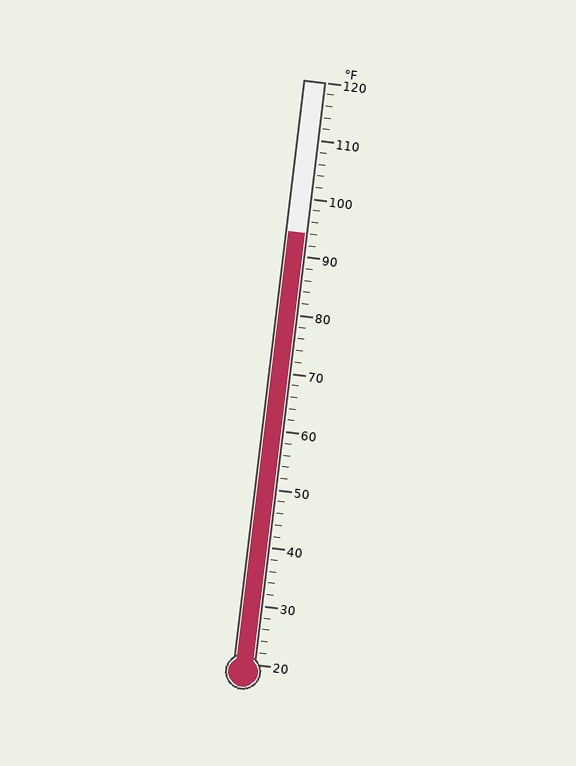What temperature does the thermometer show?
The thermometer shows approximately 94°F.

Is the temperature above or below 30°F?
The temperature is above 30°F.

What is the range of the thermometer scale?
The thermometer scale ranges from 20°F to 120°F.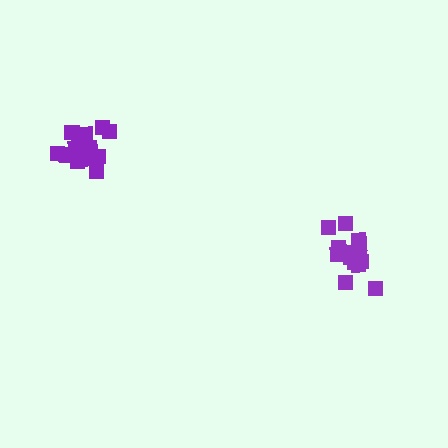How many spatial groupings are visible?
There are 2 spatial groupings.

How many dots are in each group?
Group 1: 16 dots, Group 2: 18 dots (34 total).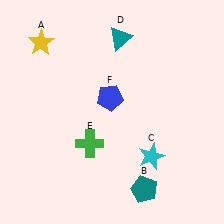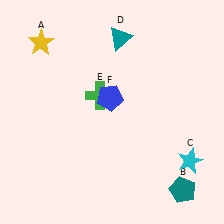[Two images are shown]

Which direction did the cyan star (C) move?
The cyan star (C) moved right.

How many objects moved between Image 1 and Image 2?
3 objects moved between the two images.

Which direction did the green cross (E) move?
The green cross (E) moved up.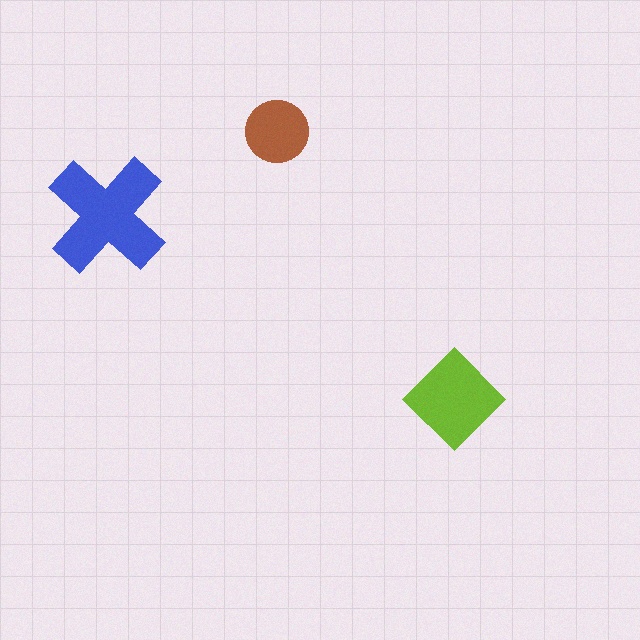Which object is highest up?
The brown circle is topmost.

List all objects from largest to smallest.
The blue cross, the lime diamond, the brown circle.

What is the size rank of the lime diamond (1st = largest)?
2nd.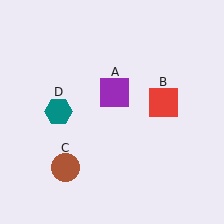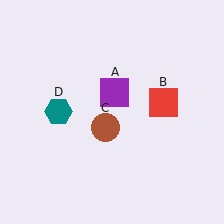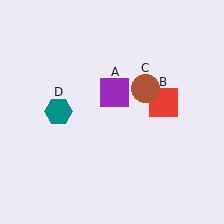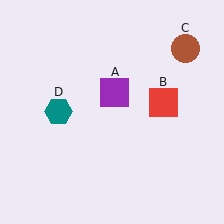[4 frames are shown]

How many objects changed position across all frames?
1 object changed position: brown circle (object C).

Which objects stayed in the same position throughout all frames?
Purple square (object A) and red square (object B) and teal hexagon (object D) remained stationary.